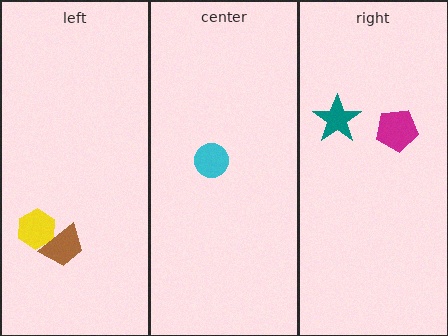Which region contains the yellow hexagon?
The left region.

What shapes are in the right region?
The teal star, the magenta pentagon.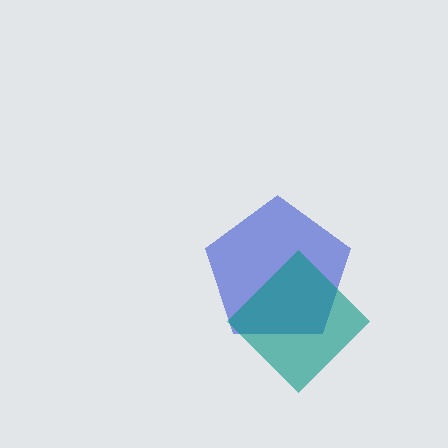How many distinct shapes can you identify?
There are 2 distinct shapes: a blue pentagon, a teal diamond.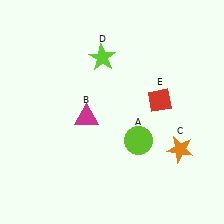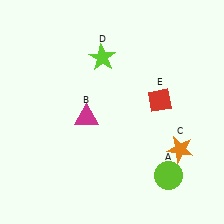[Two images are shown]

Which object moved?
The lime circle (A) moved down.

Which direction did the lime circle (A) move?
The lime circle (A) moved down.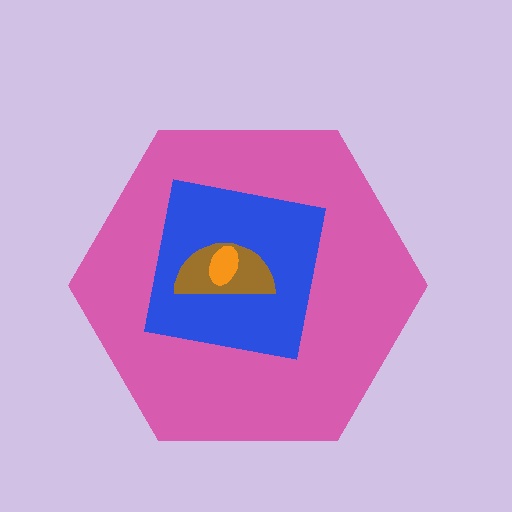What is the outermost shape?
The pink hexagon.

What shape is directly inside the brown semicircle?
The orange ellipse.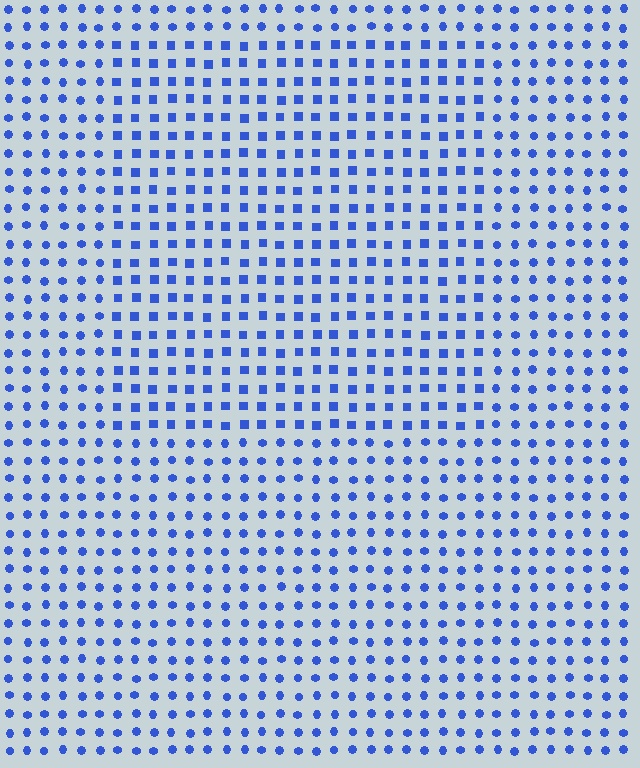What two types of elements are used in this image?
The image uses squares inside the rectangle region and circles outside it.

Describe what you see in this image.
The image is filled with small blue elements arranged in a uniform grid. A rectangle-shaped region contains squares, while the surrounding area contains circles. The boundary is defined purely by the change in element shape.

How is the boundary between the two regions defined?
The boundary is defined by a change in element shape: squares inside vs. circles outside. All elements share the same color and spacing.